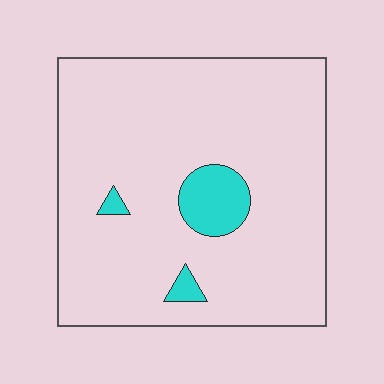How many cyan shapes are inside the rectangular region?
3.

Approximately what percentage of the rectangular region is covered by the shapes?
Approximately 10%.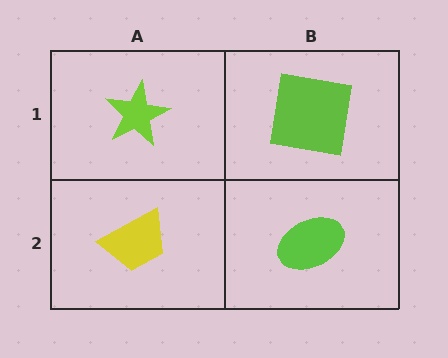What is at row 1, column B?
A lime square.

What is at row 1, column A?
A lime star.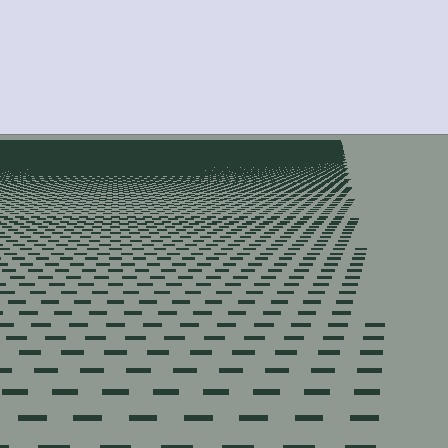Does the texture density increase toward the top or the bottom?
Density increases toward the top.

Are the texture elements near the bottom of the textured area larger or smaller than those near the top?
Larger. Near the bottom, elements are closer to the viewer and appear at a bigger on-screen size.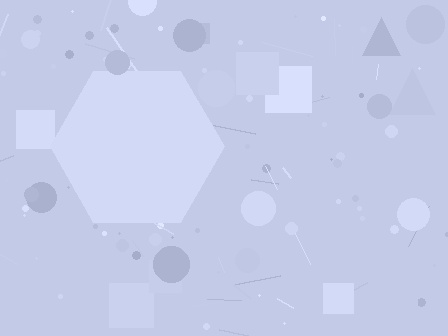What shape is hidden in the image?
A hexagon is hidden in the image.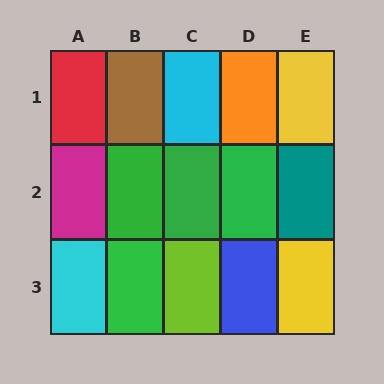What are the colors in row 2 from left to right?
Magenta, green, green, green, teal.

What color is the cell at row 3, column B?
Green.